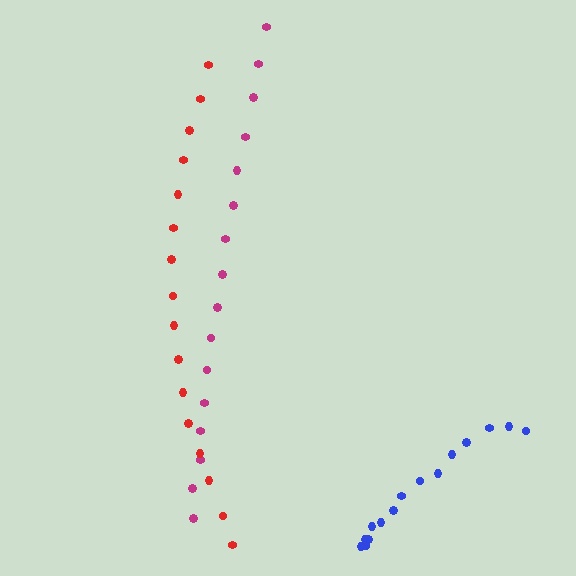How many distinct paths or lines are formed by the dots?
There are 3 distinct paths.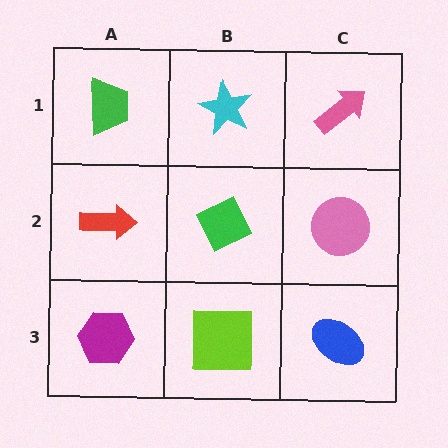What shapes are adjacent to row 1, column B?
A green diamond (row 2, column B), a green trapezoid (row 1, column A), a pink arrow (row 1, column C).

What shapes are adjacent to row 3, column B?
A green diamond (row 2, column B), a magenta hexagon (row 3, column A), a blue ellipse (row 3, column C).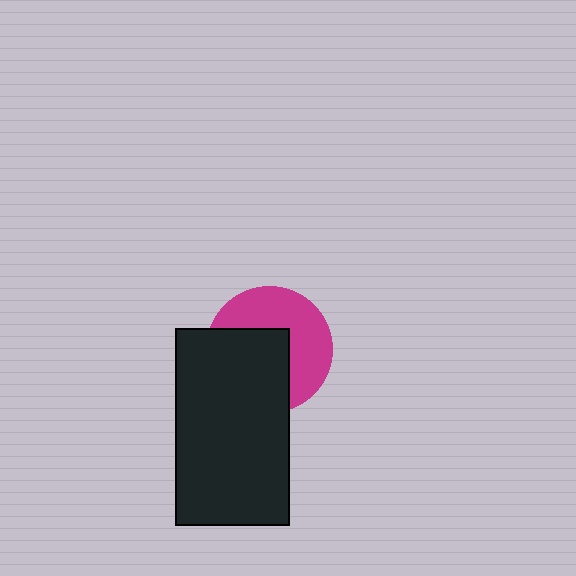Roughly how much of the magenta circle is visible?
About half of it is visible (roughly 51%).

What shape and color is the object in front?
The object in front is a black rectangle.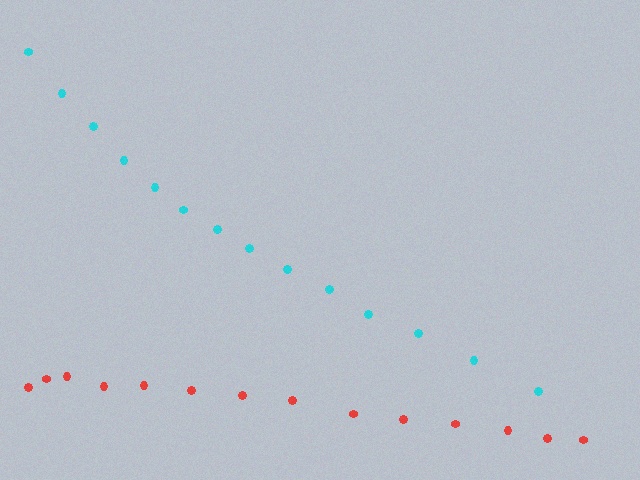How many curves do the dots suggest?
There are 2 distinct paths.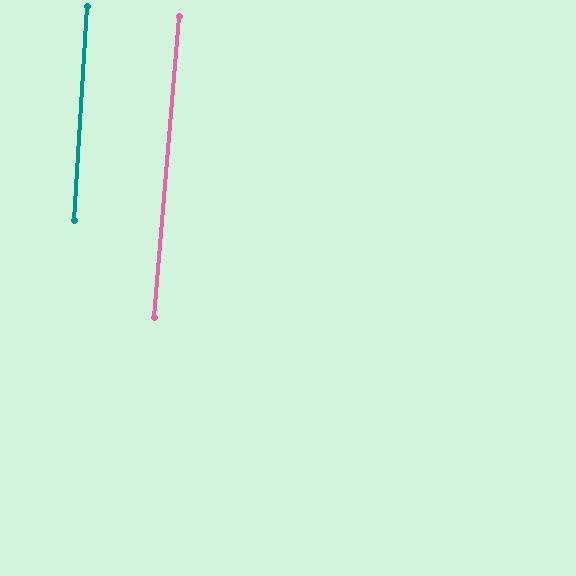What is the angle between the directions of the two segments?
Approximately 1 degree.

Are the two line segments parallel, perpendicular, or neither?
Parallel — their directions differ by only 1.3°.